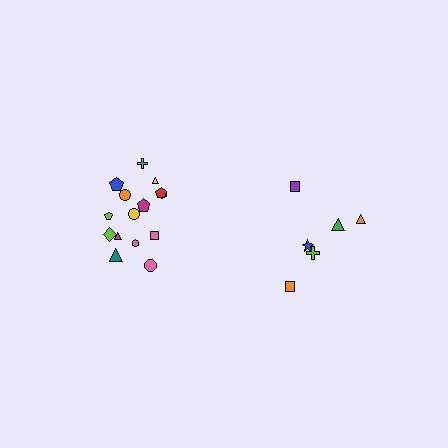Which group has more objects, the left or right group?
The left group.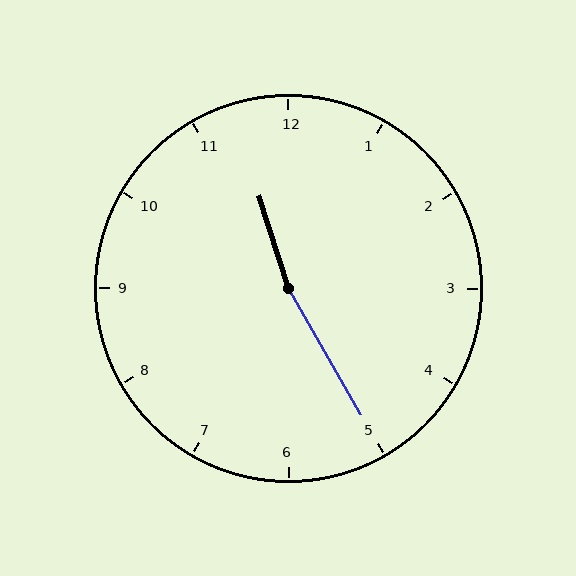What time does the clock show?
11:25.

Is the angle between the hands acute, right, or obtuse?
It is obtuse.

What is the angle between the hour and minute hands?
Approximately 168 degrees.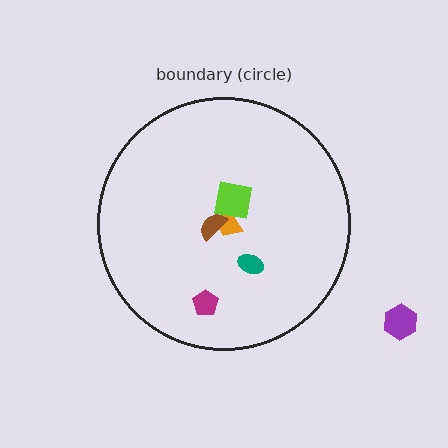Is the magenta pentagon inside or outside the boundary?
Inside.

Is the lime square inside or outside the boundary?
Inside.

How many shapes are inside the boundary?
5 inside, 1 outside.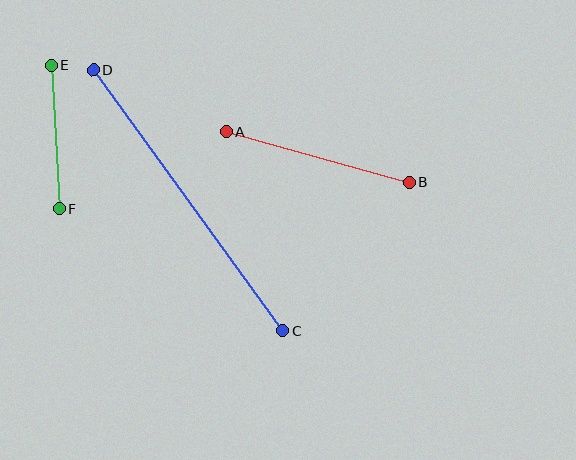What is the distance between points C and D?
The distance is approximately 323 pixels.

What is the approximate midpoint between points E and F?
The midpoint is at approximately (55, 136) pixels.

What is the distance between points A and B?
The distance is approximately 190 pixels.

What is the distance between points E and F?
The distance is approximately 144 pixels.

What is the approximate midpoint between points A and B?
The midpoint is at approximately (317, 157) pixels.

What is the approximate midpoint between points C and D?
The midpoint is at approximately (188, 200) pixels.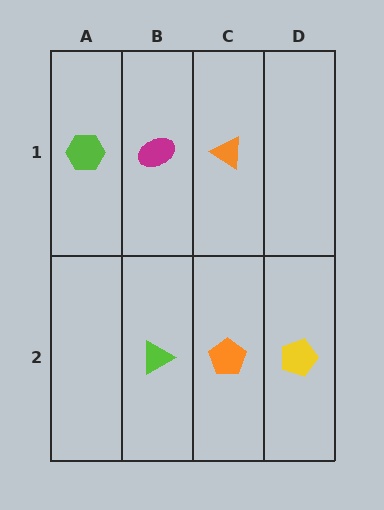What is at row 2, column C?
An orange pentagon.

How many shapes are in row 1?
3 shapes.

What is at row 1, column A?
A lime hexagon.